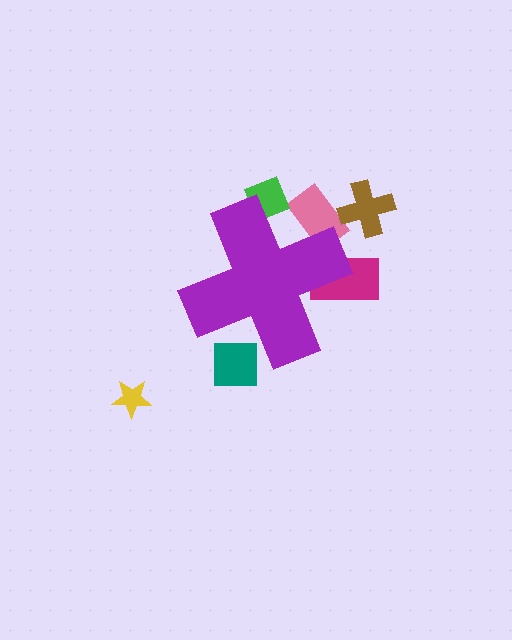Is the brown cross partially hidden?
No, the brown cross is fully visible.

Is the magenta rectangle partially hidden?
Yes, the magenta rectangle is partially hidden behind the purple cross.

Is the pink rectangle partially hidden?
Yes, the pink rectangle is partially hidden behind the purple cross.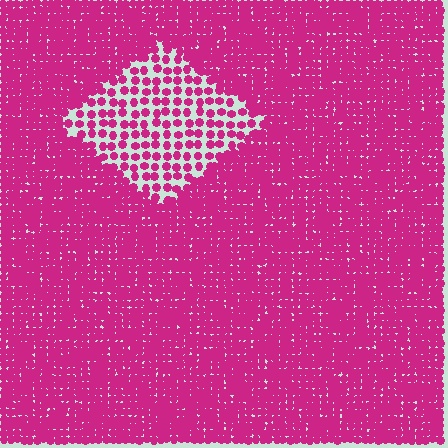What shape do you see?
I see a diamond.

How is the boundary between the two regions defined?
The boundary is defined by a change in element density (approximately 2.5x ratio). All elements are the same color, size, and shape.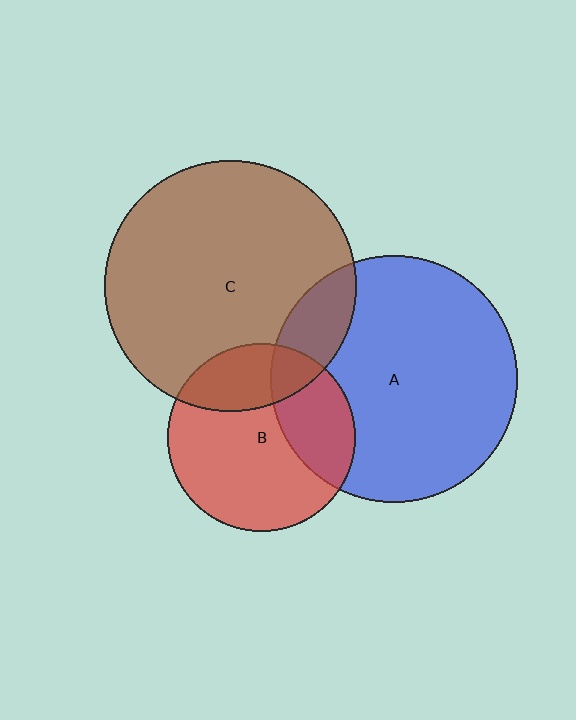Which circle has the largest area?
Circle C (brown).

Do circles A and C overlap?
Yes.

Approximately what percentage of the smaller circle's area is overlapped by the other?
Approximately 15%.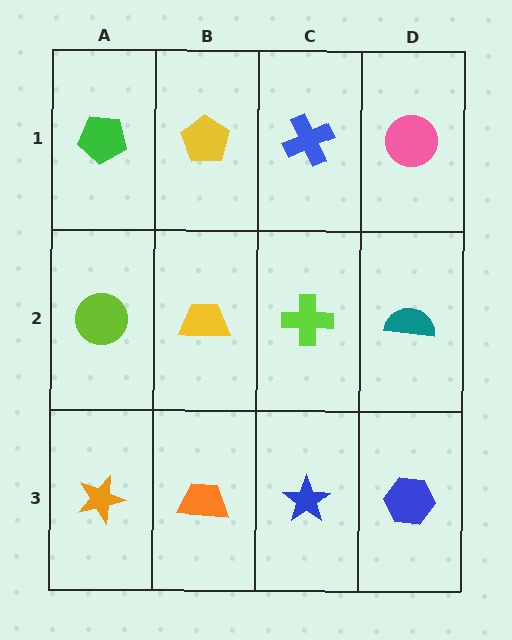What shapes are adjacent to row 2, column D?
A pink circle (row 1, column D), a blue hexagon (row 3, column D), a lime cross (row 2, column C).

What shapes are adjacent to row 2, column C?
A blue cross (row 1, column C), a blue star (row 3, column C), a yellow trapezoid (row 2, column B), a teal semicircle (row 2, column D).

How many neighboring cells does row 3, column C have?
3.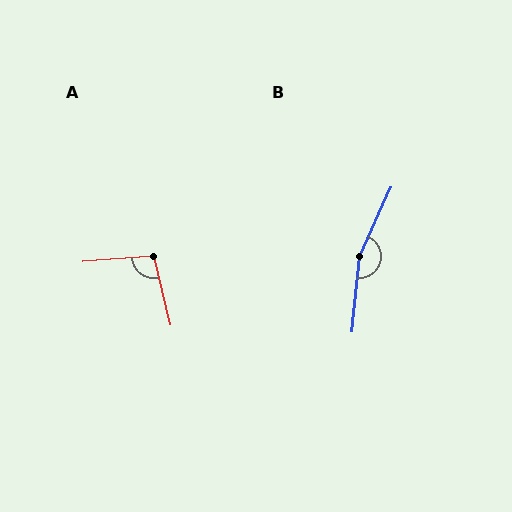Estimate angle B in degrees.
Approximately 161 degrees.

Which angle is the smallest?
A, at approximately 99 degrees.